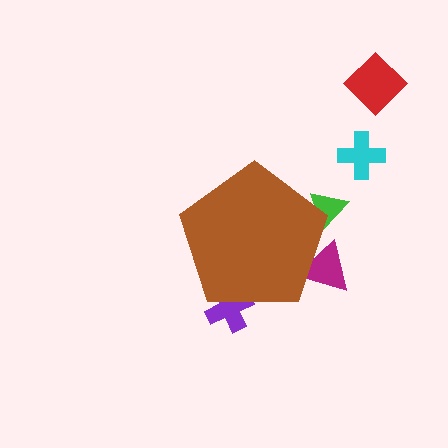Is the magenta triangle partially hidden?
Yes, the magenta triangle is partially hidden behind the brown pentagon.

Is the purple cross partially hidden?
Yes, the purple cross is partially hidden behind the brown pentagon.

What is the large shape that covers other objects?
A brown pentagon.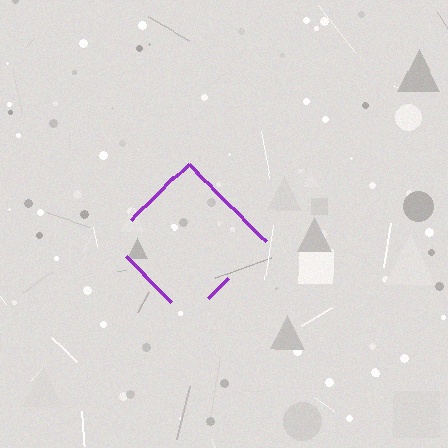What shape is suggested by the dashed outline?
The dashed outline suggests a diamond.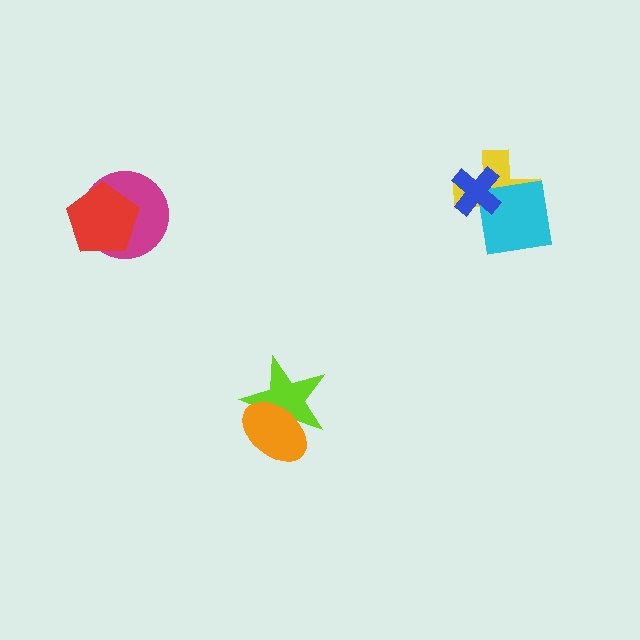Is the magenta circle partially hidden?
Yes, it is partially covered by another shape.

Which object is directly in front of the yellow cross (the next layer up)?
The cyan square is directly in front of the yellow cross.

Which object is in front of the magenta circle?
The red pentagon is in front of the magenta circle.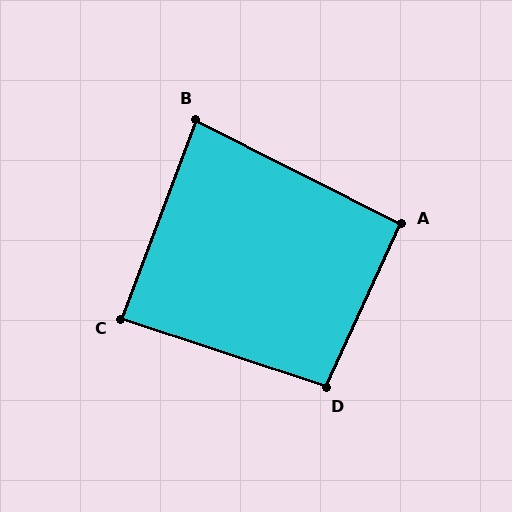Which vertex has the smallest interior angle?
B, at approximately 84 degrees.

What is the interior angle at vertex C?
Approximately 88 degrees (approximately right).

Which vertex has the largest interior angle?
D, at approximately 96 degrees.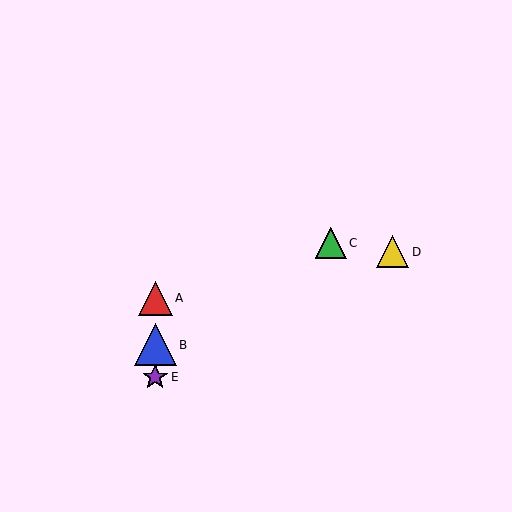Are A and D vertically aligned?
No, A is at x≈155 and D is at x≈393.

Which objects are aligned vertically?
Objects A, B, E are aligned vertically.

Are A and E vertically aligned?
Yes, both are at x≈155.